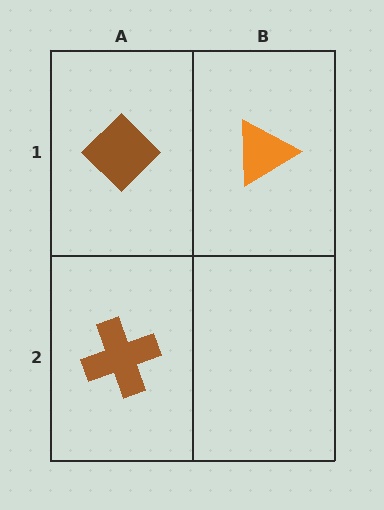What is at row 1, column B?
An orange triangle.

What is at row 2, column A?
A brown cross.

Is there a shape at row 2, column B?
No, that cell is empty.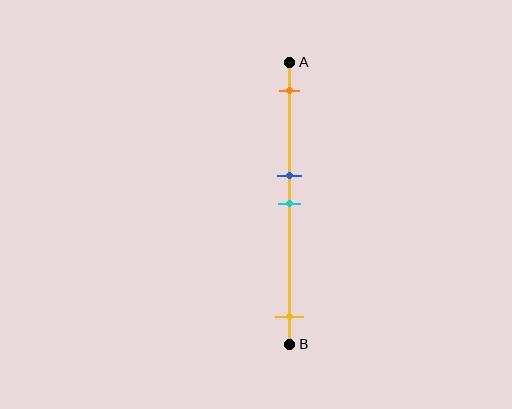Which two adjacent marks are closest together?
The blue and cyan marks are the closest adjacent pair.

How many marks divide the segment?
There are 4 marks dividing the segment.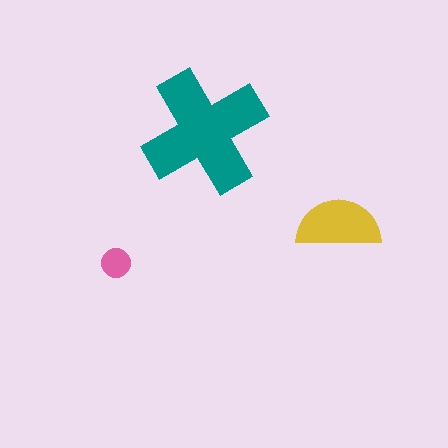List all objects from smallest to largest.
The pink circle, the yellow semicircle, the teal cross.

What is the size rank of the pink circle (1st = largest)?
3rd.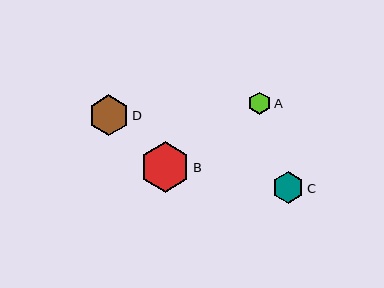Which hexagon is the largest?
Hexagon B is the largest with a size of approximately 51 pixels.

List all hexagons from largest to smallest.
From largest to smallest: B, D, C, A.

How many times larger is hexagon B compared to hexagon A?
Hexagon B is approximately 2.3 times the size of hexagon A.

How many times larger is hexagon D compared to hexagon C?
Hexagon D is approximately 1.3 times the size of hexagon C.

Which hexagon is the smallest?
Hexagon A is the smallest with a size of approximately 22 pixels.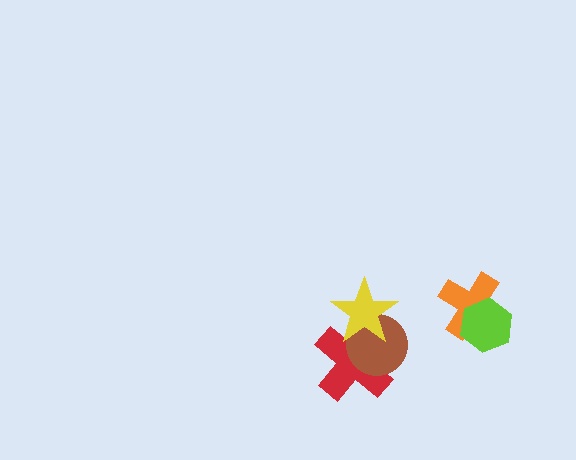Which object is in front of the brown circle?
The yellow star is in front of the brown circle.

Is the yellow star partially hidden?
No, no other shape covers it.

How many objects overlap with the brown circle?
2 objects overlap with the brown circle.